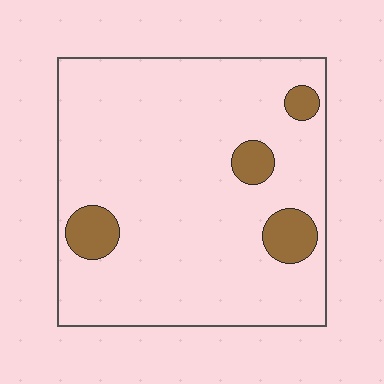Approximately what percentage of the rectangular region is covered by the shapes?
Approximately 10%.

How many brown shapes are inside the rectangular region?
4.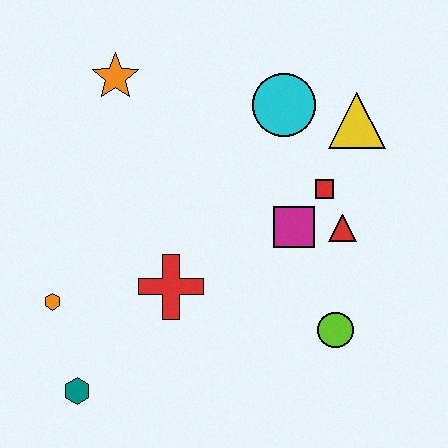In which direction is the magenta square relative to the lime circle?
The magenta square is above the lime circle.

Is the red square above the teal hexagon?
Yes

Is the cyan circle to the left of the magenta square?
Yes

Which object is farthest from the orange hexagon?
The yellow triangle is farthest from the orange hexagon.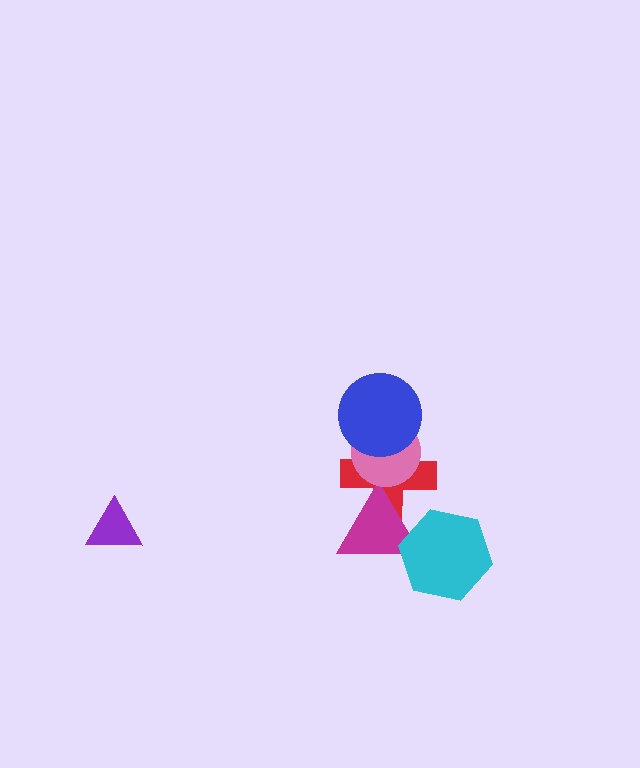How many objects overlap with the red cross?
3 objects overlap with the red cross.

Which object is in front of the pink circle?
The blue circle is in front of the pink circle.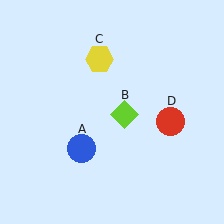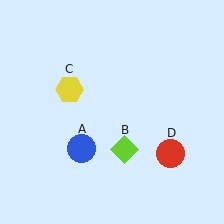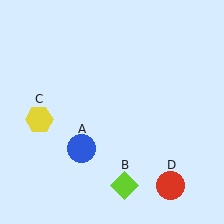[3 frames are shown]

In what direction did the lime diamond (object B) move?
The lime diamond (object B) moved down.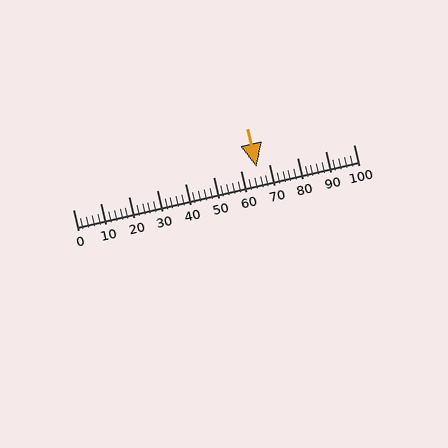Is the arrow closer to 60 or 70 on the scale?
The arrow is closer to 70.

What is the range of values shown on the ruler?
The ruler shows values from 0 to 100.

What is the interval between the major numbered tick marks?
The major tick marks are spaced 10 units apart.